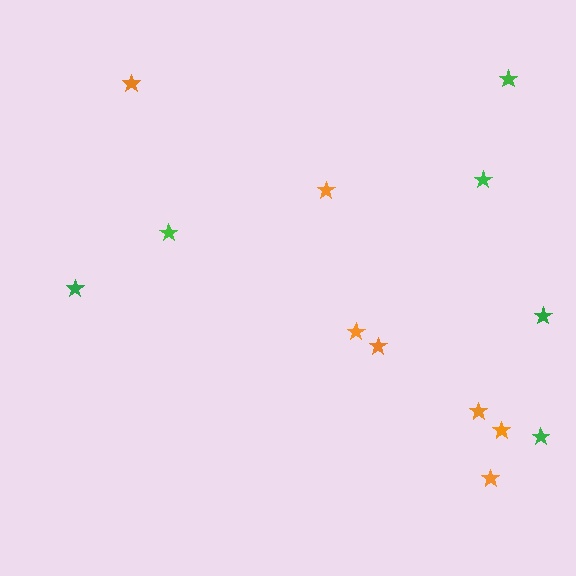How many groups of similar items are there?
There are 2 groups: one group of green stars (6) and one group of orange stars (7).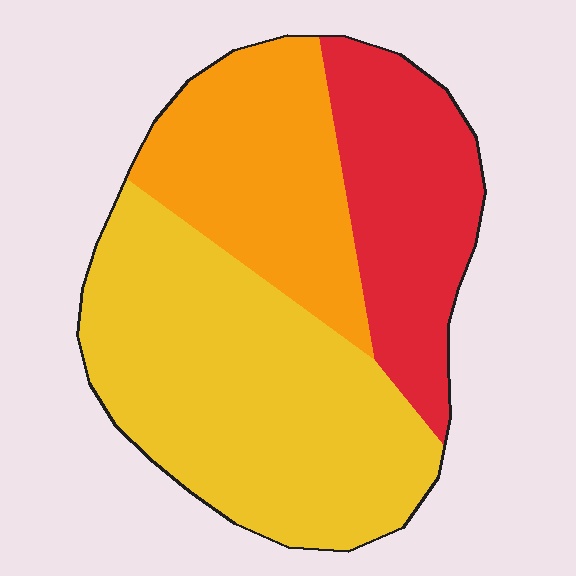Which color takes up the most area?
Yellow, at roughly 50%.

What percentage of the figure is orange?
Orange takes up about one quarter (1/4) of the figure.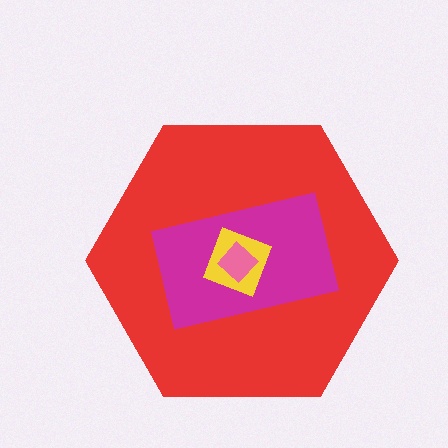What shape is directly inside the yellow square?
The pink diamond.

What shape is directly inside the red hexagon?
The magenta rectangle.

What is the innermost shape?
The pink diamond.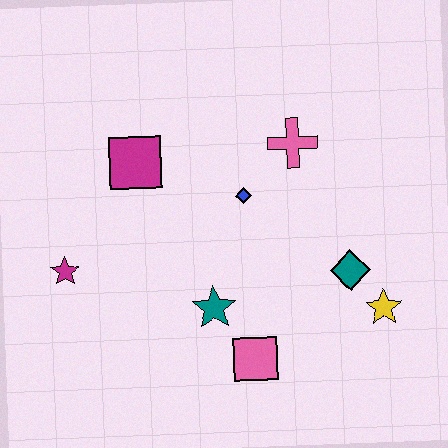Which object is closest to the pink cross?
The blue diamond is closest to the pink cross.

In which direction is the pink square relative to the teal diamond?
The pink square is to the left of the teal diamond.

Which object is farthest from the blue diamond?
The magenta star is farthest from the blue diamond.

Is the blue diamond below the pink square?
No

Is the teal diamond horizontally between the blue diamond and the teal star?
No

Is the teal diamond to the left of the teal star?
No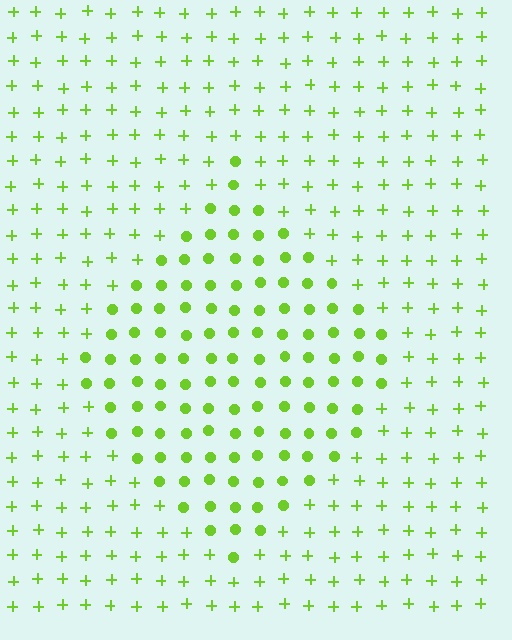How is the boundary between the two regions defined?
The boundary is defined by a change in element shape: circles inside vs. plus signs outside. All elements share the same color and spacing.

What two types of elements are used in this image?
The image uses circles inside the diamond region and plus signs outside it.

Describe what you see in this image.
The image is filled with small lime elements arranged in a uniform grid. A diamond-shaped region contains circles, while the surrounding area contains plus signs. The boundary is defined purely by the change in element shape.